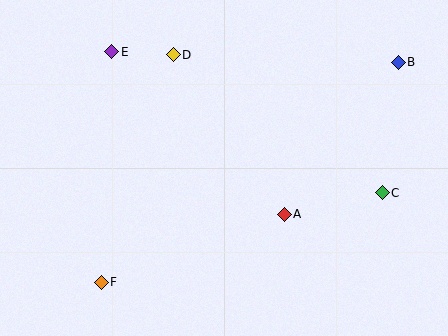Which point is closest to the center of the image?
Point A at (284, 214) is closest to the center.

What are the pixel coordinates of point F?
Point F is at (101, 282).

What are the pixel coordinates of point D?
Point D is at (173, 55).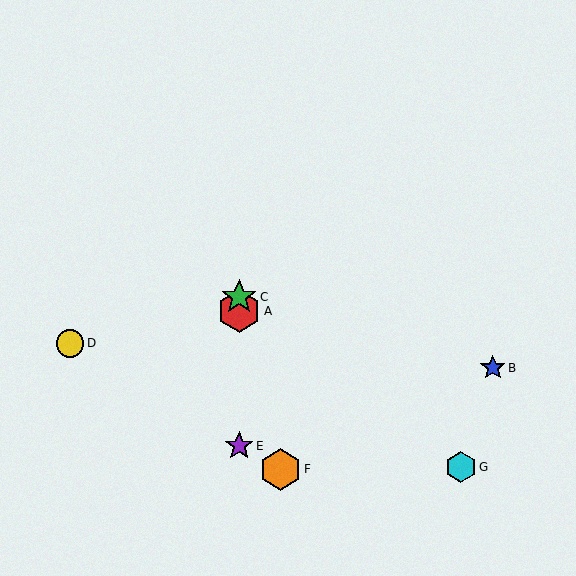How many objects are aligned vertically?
3 objects (A, C, E) are aligned vertically.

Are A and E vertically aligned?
Yes, both are at x≈239.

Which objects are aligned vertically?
Objects A, C, E are aligned vertically.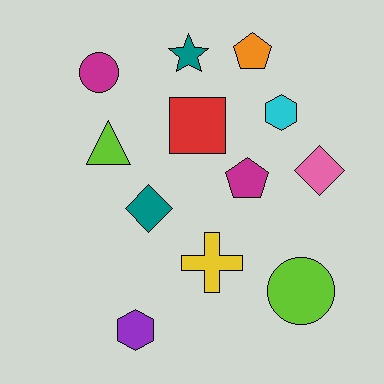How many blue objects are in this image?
There are no blue objects.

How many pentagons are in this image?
There are 2 pentagons.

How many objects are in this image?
There are 12 objects.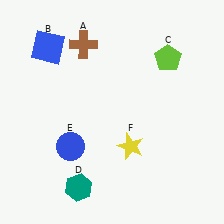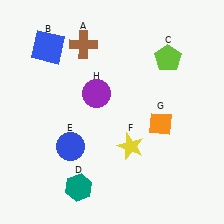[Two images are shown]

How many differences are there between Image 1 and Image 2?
There are 2 differences between the two images.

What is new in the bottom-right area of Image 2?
An orange diamond (G) was added in the bottom-right area of Image 2.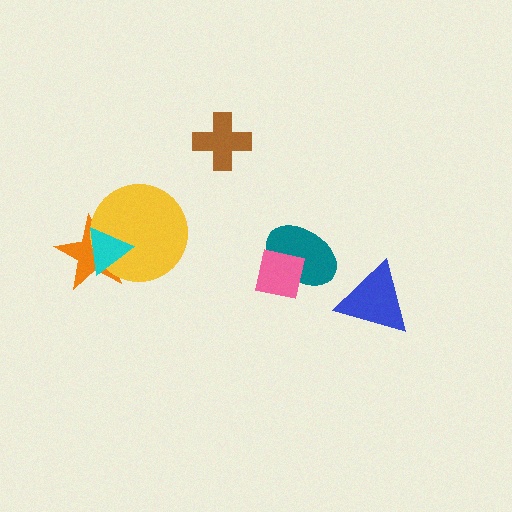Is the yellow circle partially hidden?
Yes, it is partially covered by another shape.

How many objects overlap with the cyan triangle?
2 objects overlap with the cyan triangle.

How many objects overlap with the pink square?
1 object overlaps with the pink square.